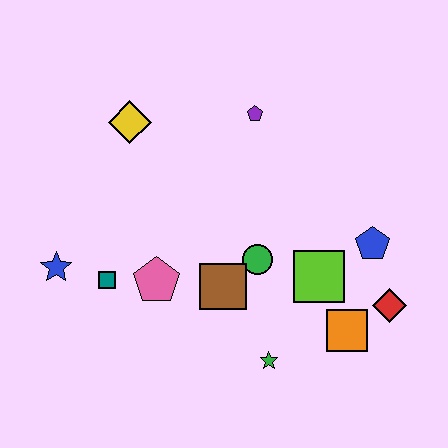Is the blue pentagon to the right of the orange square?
Yes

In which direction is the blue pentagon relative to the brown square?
The blue pentagon is to the right of the brown square.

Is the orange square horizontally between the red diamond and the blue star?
Yes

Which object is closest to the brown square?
The green circle is closest to the brown square.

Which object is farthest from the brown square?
The yellow diamond is farthest from the brown square.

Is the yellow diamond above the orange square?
Yes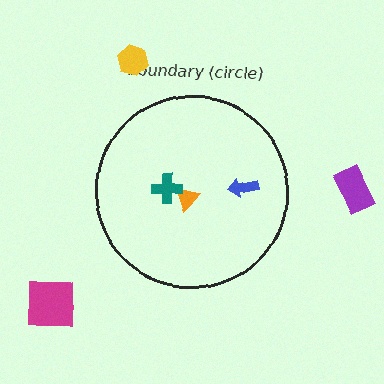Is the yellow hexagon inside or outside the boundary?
Outside.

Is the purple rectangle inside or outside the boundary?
Outside.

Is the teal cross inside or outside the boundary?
Inside.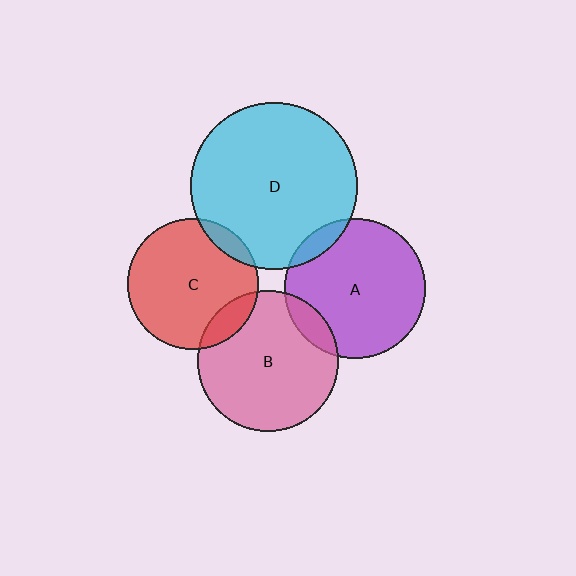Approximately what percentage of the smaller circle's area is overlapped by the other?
Approximately 10%.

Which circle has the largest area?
Circle D (cyan).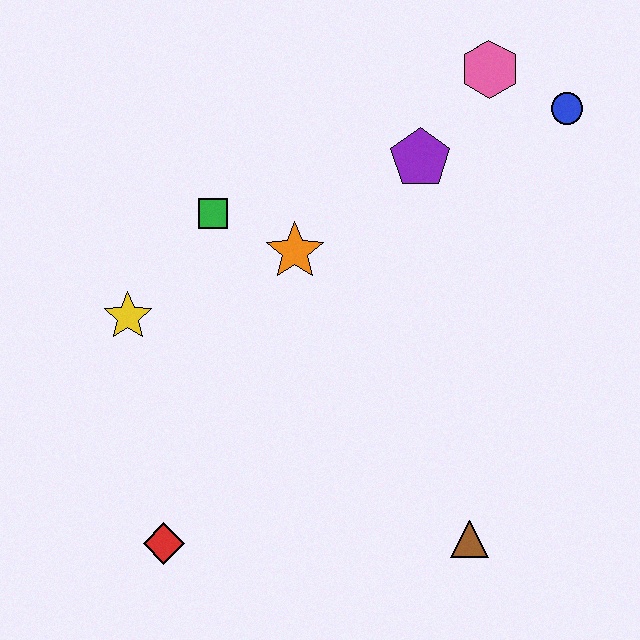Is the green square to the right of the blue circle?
No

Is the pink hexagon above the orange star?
Yes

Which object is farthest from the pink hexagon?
The red diamond is farthest from the pink hexagon.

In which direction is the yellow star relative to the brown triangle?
The yellow star is to the left of the brown triangle.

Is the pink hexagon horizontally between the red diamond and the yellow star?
No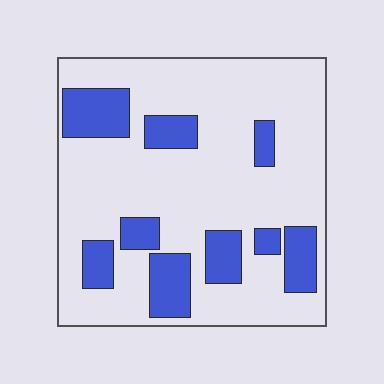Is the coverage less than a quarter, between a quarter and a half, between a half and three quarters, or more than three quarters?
Less than a quarter.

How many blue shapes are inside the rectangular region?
9.